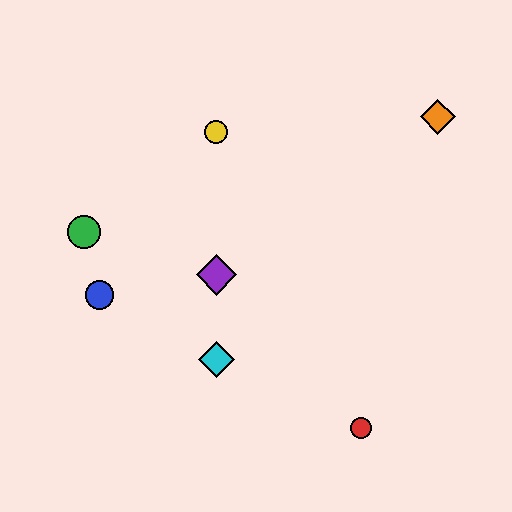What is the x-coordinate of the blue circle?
The blue circle is at x≈99.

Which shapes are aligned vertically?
The yellow circle, the purple diamond, the cyan diamond are aligned vertically.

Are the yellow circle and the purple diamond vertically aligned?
Yes, both are at x≈216.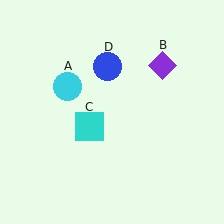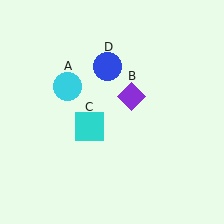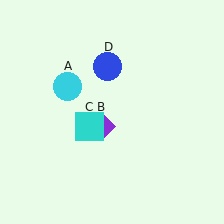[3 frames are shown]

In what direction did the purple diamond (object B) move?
The purple diamond (object B) moved down and to the left.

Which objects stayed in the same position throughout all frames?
Cyan circle (object A) and cyan square (object C) and blue circle (object D) remained stationary.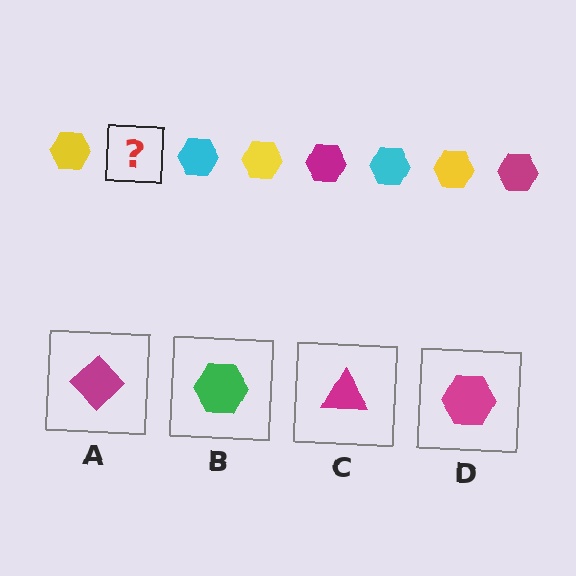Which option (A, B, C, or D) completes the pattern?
D.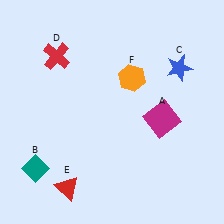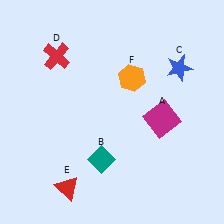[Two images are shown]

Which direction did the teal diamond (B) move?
The teal diamond (B) moved right.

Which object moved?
The teal diamond (B) moved right.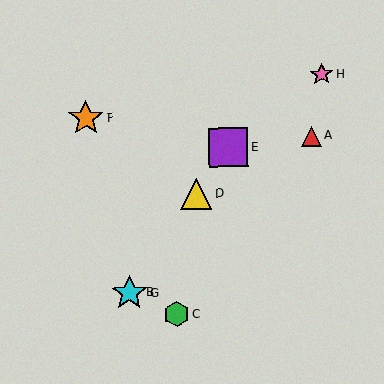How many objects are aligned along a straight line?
4 objects (B, D, E, G) are aligned along a straight line.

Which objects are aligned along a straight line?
Objects B, D, E, G are aligned along a straight line.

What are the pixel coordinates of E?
Object E is at (228, 147).